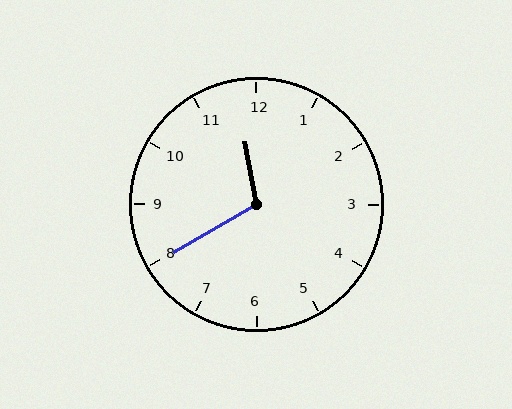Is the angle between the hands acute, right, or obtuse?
It is obtuse.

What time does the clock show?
11:40.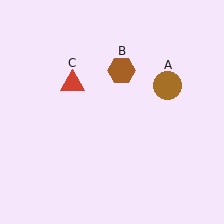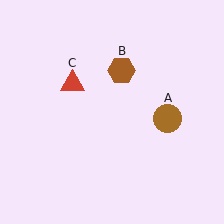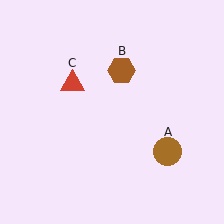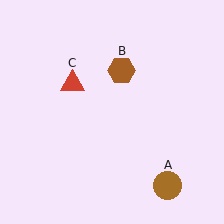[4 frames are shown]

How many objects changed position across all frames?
1 object changed position: brown circle (object A).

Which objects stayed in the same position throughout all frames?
Brown hexagon (object B) and red triangle (object C) remained stationary.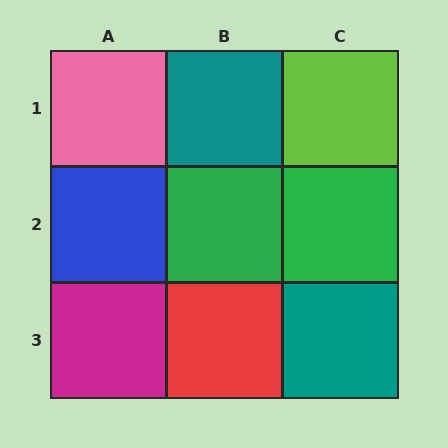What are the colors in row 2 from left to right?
Blue, green, green.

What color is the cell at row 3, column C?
Teal.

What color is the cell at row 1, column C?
Lime.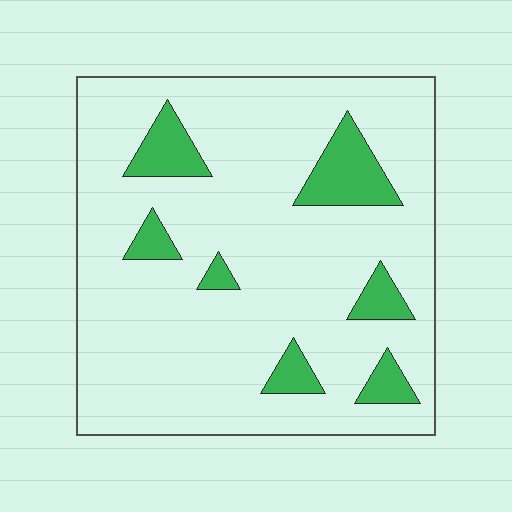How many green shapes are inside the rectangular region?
7.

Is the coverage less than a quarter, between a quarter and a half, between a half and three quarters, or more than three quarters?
Less than a quarter.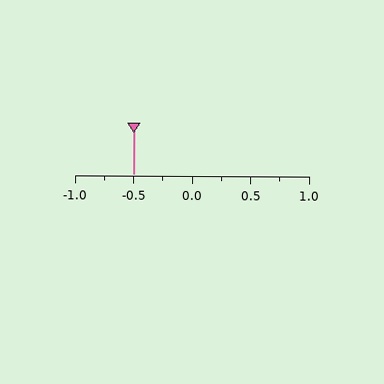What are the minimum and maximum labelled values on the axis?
The axis runs from -1.0 to 1.0.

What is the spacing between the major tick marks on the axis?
The major ticks are spaced 0.5 apart.